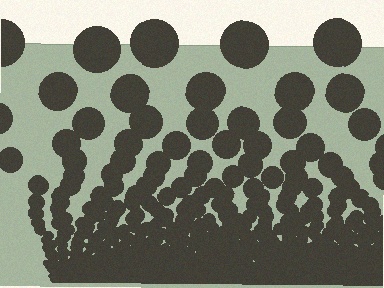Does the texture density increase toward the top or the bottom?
Density increases toward the bottom.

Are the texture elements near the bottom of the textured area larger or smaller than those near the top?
Smaller. The gradient is inverted — elements near the bottom are smaller and denser.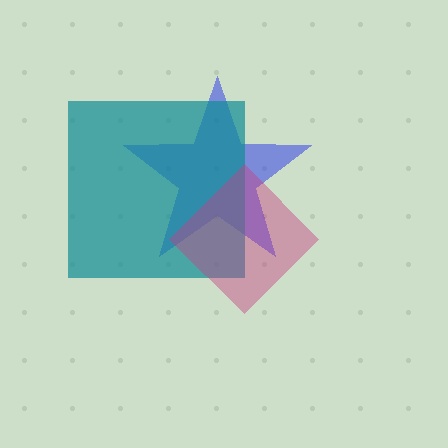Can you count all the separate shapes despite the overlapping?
Yes, there are 3 separate shapes.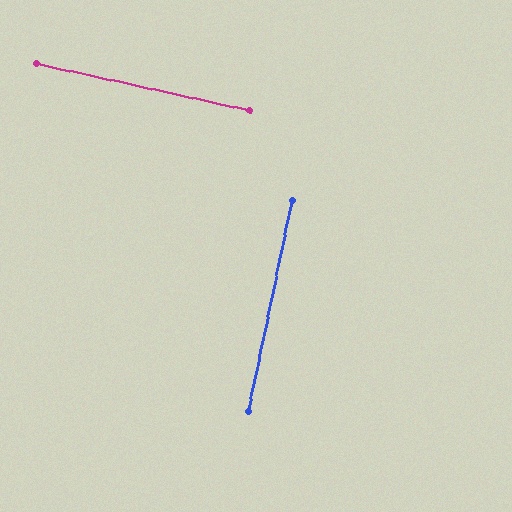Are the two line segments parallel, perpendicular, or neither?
Perpendicular — they meet at approximately 89°.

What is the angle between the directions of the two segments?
Approximately 89 degrees.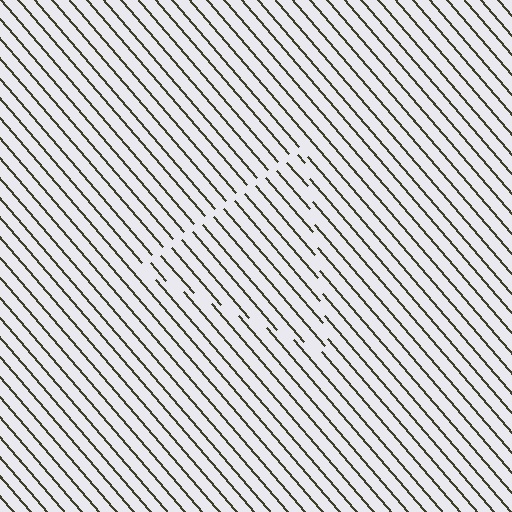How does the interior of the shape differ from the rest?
The interior of the shape contains the same grating, shifted by half a period — the contour is defined by the phase discontinuity where line-ends from the inner and outer gratings abut.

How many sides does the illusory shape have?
3 sides — the line-ends trace a triangle.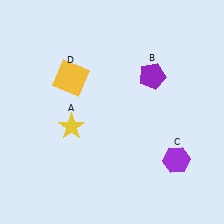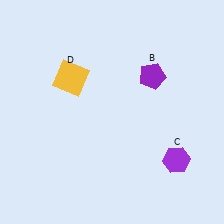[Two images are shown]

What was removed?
The yellow star (A) was removed in Image 2.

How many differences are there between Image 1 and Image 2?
There is 1 difference between the two images.